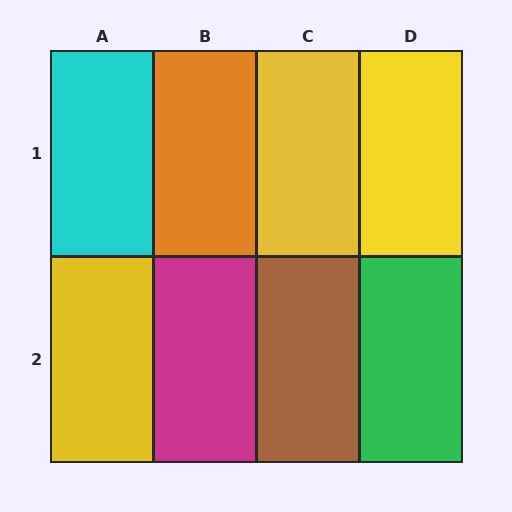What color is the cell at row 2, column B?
Magenta.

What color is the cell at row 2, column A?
Yellow.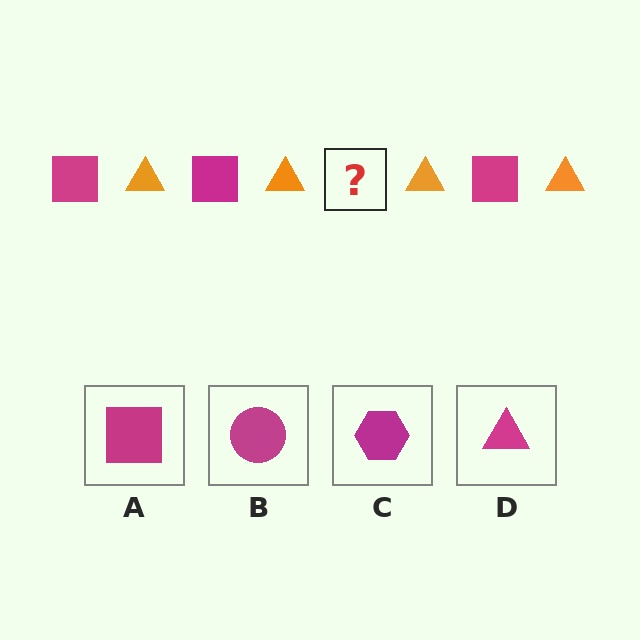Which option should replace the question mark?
Option A.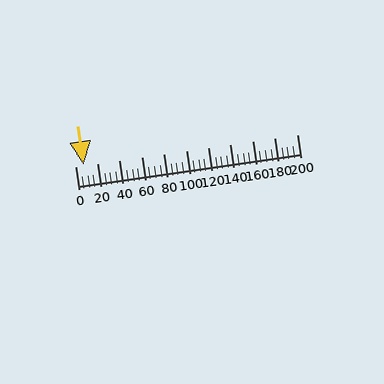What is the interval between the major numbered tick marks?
The major tick marks are spaced 20 units apart.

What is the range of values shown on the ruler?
The ruler shows values from 0 to 200.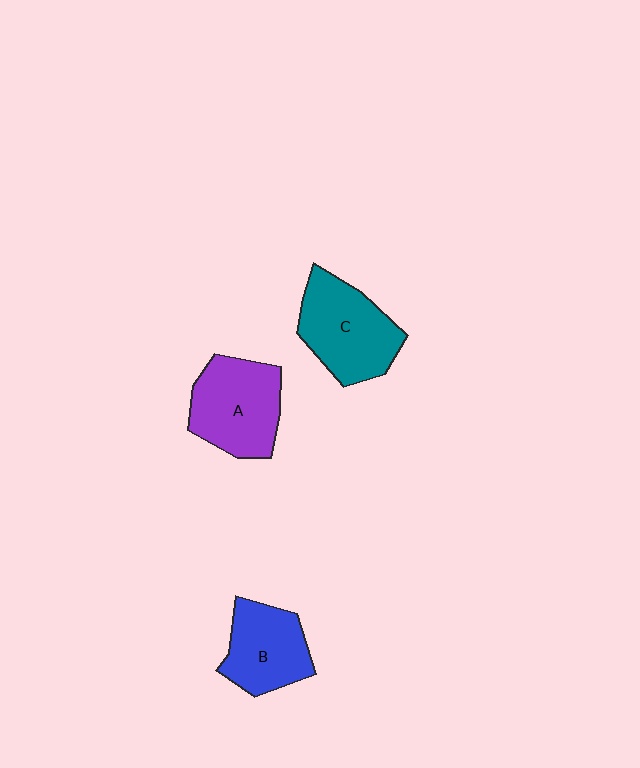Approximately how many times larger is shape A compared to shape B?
Approximately 1.2 times.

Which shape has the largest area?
Shape C (teal).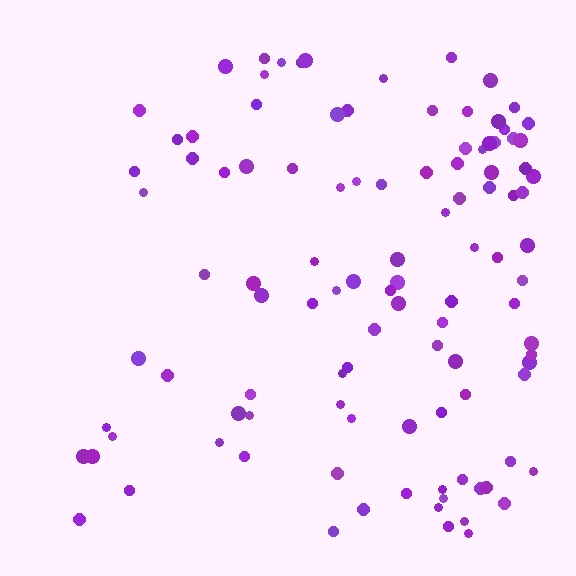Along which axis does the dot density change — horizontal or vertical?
Horizontal.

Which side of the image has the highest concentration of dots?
The right.